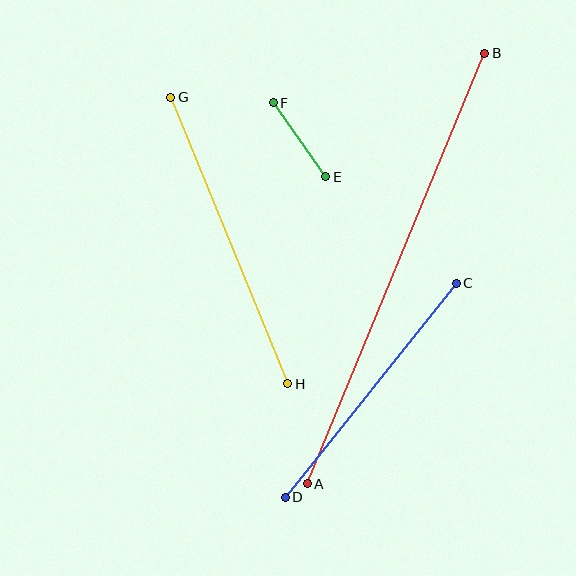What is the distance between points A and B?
The distance is approximately 465 pixels.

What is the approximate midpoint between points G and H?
The midpoint is at approximately (229, 241) pixels.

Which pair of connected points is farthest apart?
Points A and B are farthest apart.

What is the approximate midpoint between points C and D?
The midpoint is at approximately (371, 390) pixels.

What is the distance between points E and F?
The distance is approximately 91 pixels.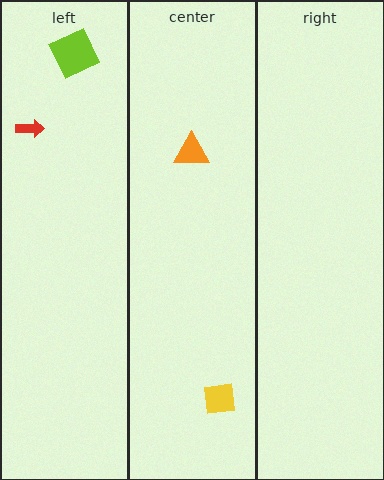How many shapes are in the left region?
2.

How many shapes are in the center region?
2.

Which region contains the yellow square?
The center region.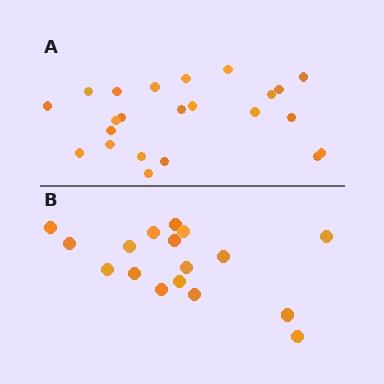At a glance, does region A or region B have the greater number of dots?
Region A (the top region) has more dots.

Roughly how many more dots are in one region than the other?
Region A has about 6 more dots than region B.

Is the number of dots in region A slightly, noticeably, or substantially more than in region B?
Region A has noticeably more, but not dramatically so. The ratio is roughly 1.4 to 1.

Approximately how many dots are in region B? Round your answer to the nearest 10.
About 20 dots. (The exact count is 17, which rounds to 20.)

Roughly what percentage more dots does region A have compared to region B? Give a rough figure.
About 35% more.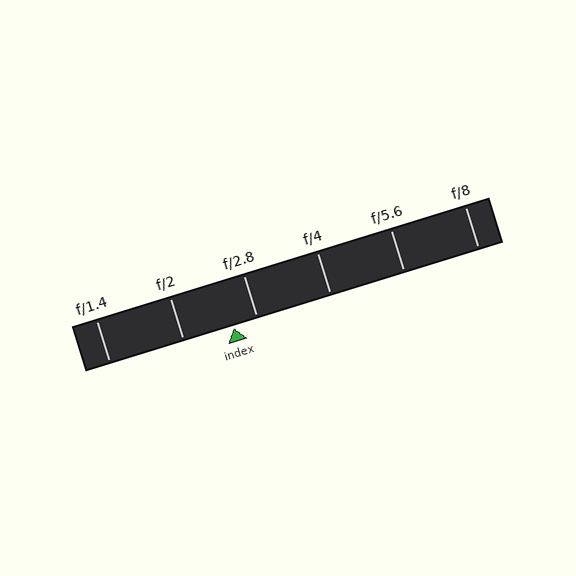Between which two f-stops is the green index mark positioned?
The index mark is between f/2 and f/2.8.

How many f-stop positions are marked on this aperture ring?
There are 6 f-stop positions marked.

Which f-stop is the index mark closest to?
The index mark is closest to f/2.8.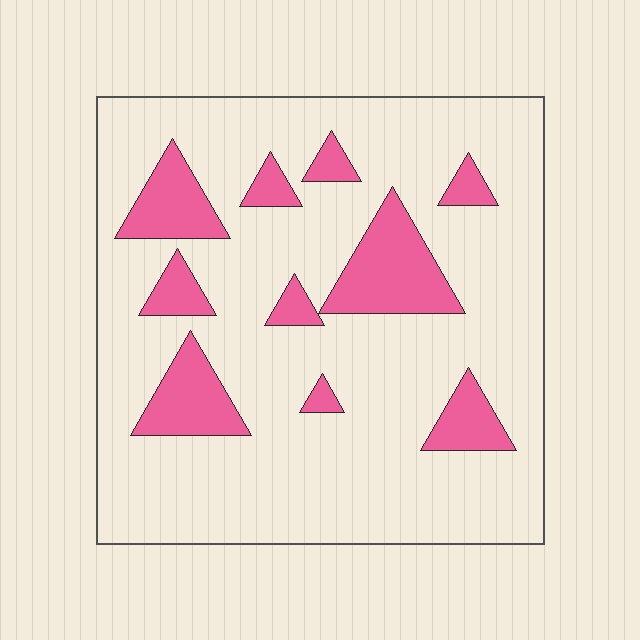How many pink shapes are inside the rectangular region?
10.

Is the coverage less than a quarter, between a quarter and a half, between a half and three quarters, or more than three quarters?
Less than a quarter.